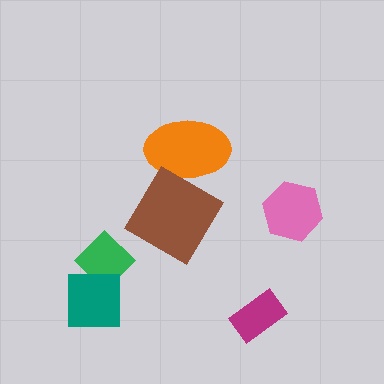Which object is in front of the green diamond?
The teal square is in front of the green diamond.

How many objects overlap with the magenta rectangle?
0 objects overlap with the magenta rectangle.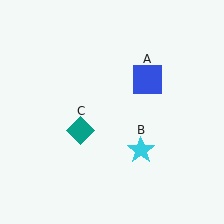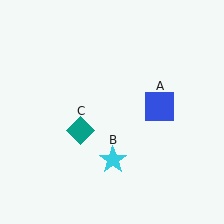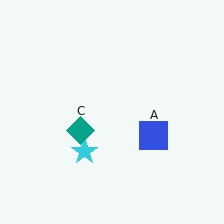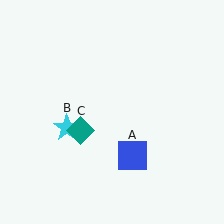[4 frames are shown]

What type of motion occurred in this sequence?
The blue square (object A), cyan star (object B) rotated clockwise around the center of the scene.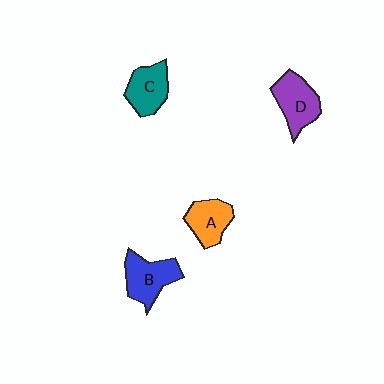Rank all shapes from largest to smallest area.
From largest to smallest: B (blue), D (purple), C (teal), A (orange).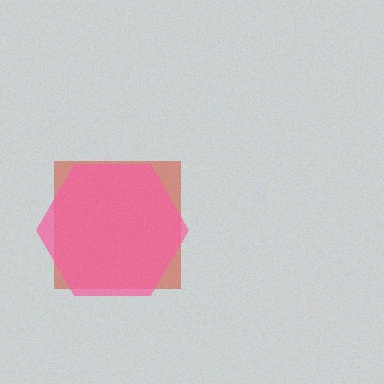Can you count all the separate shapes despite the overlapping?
Yes, there are 2 separate shapes.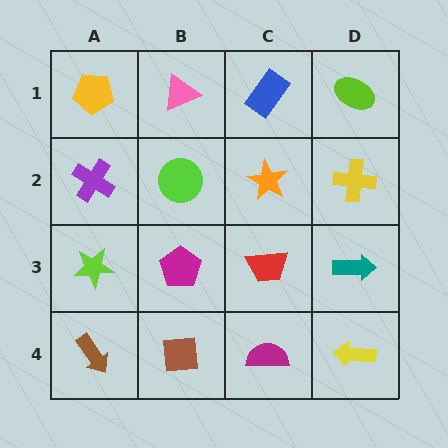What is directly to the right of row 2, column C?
A yellow cross.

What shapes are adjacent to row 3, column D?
A yellow cross (row 2, column D), a yellow arrow (row 4, column D), a red trapezoid (row 3, column C).